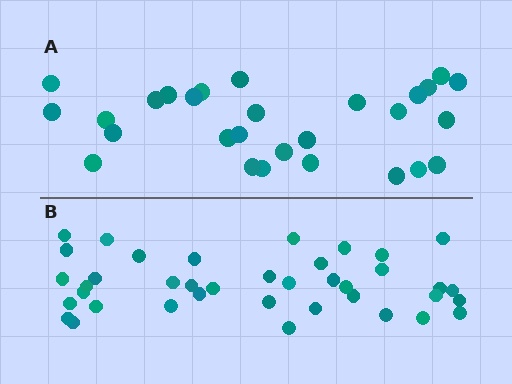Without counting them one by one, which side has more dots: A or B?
Region B (the bottom region) has more dots.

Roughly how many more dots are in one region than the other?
Region B has roughly 12 or so more dots than region A.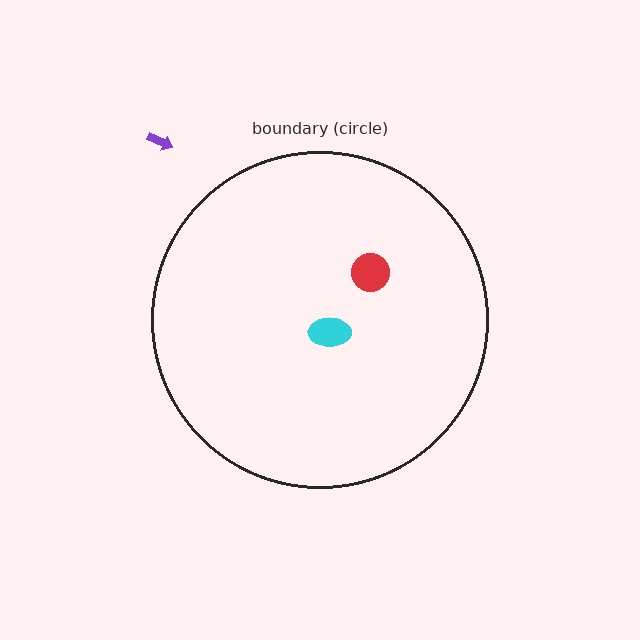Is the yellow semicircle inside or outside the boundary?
Inside.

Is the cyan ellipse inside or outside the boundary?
Inside.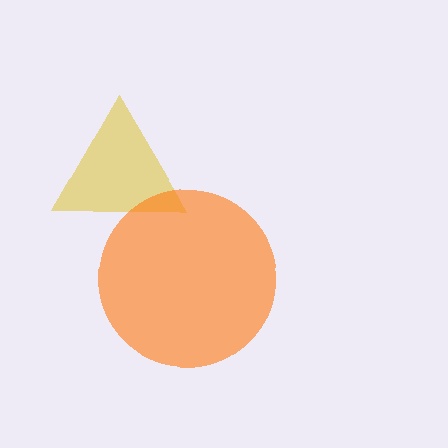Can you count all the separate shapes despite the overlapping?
Yes, there are 2 separate shapes.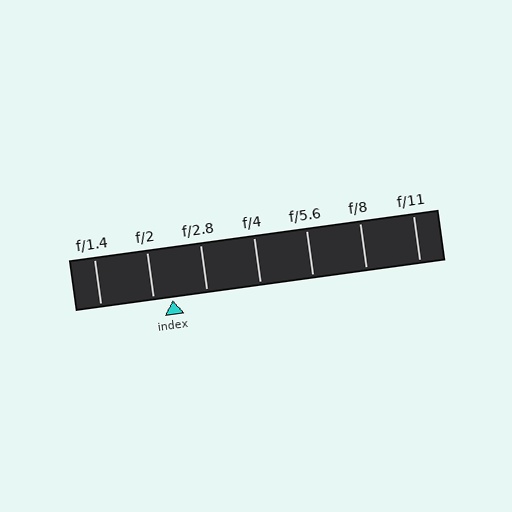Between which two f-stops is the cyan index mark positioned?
The index mark is between f/2 and f/2.8.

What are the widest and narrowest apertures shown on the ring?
The widest aperture shown is f/1.4 and the narrowest is f/11.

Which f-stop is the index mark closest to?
The index mark is closest to f/2.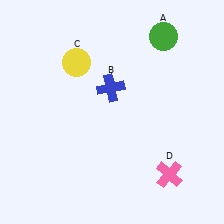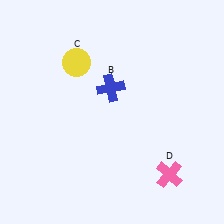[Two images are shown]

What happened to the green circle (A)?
The green circle (A) was removed in Image 2. It was in the top-right area of Image 1.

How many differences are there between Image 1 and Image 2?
There is 1 difference between the two images.